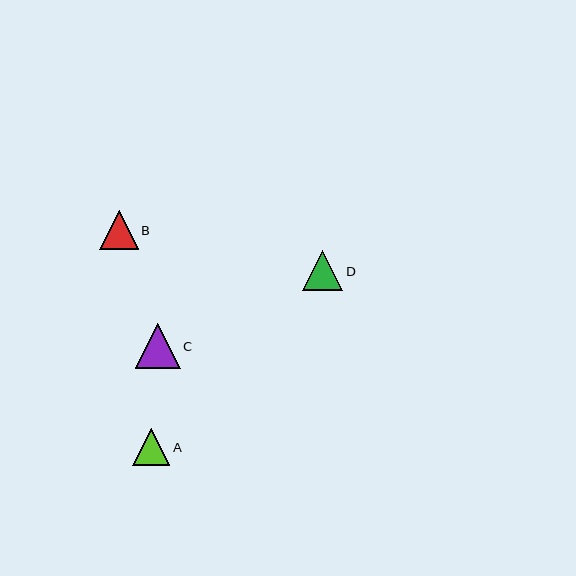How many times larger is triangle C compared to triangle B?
Triangle C is approximately 1.2 times the size of triangle B.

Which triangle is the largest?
Triangle C is the largest with a size of approximately 45 pixels.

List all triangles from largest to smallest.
From largest to smallest: C, D, B, A.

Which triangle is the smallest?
Triangle A is the smallest with a size of approximately 37 pixels.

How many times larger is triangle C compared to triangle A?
Triangle C is approximately 1.2 times the size of triangle A.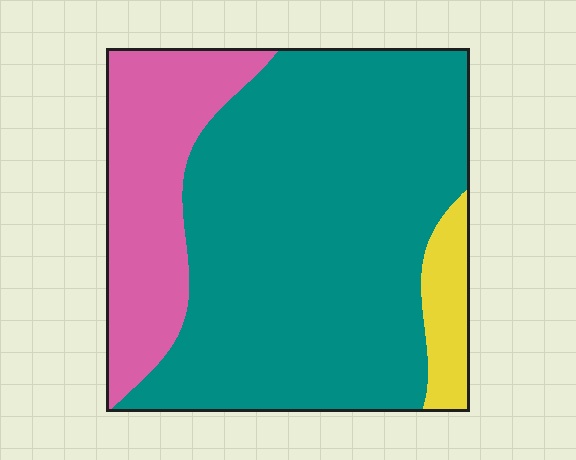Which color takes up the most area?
Teal, at roughly 70%.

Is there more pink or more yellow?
Pink.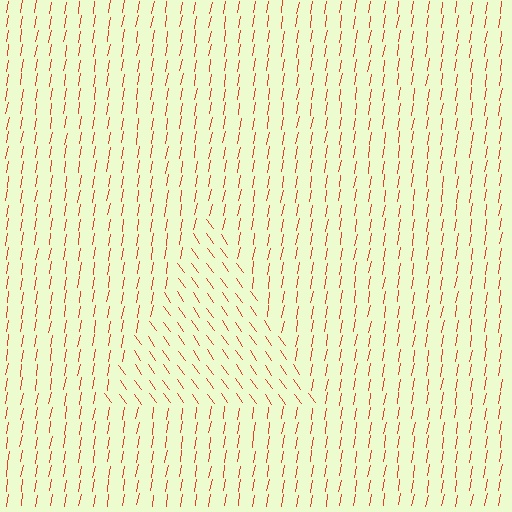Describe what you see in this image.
The image is filled with small red line segments. A triangle region in the image has lines oriented differently from the surrounding lines, creating a visible texture boundary.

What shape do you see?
I see a triangle.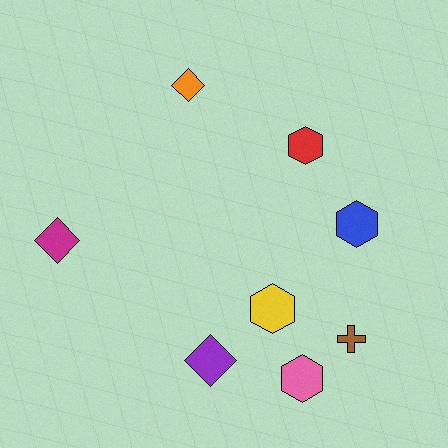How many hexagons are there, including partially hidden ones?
There are 4 hexagons.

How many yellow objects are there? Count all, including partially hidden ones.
There is 1 yellow object.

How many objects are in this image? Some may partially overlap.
There are 8 objects.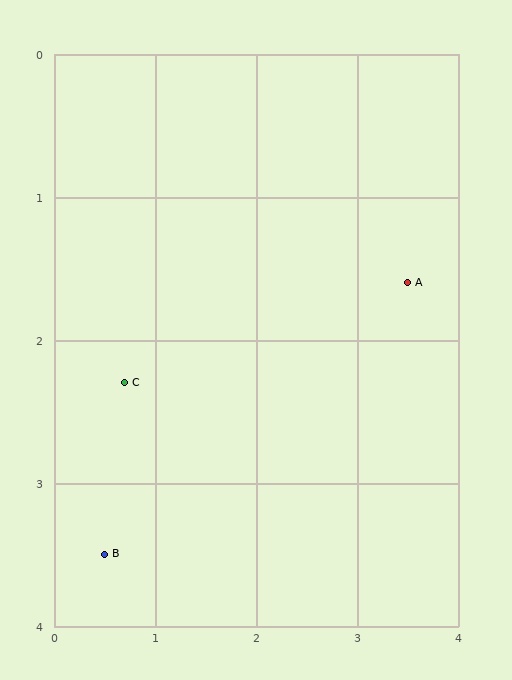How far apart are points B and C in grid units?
Points B and C are about 1.2 grid units apart.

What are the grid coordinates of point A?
Point A is at approximately (3.5, 1.6).